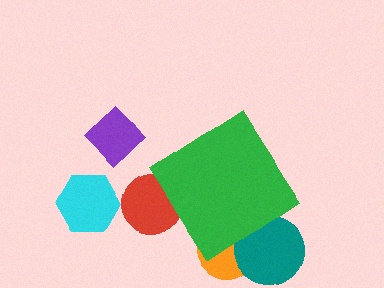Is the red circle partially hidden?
Yes, the red circle is partially hidden behind the green diamond.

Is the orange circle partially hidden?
Yes, the orange circle is partially hidden behind the green diamond.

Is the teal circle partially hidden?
Yes, the teal circle is partially hidden behind the green diamond.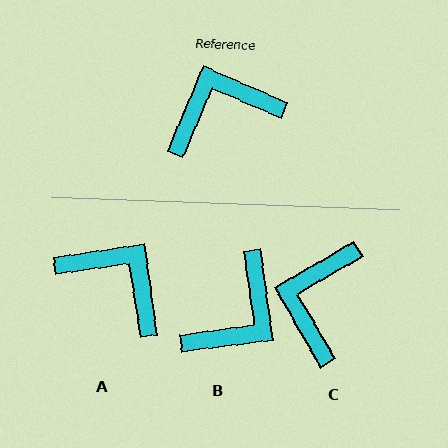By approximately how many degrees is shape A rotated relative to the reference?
Approximately 58 degrees clockwise.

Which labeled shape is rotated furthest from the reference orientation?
B, about 149 degrees away.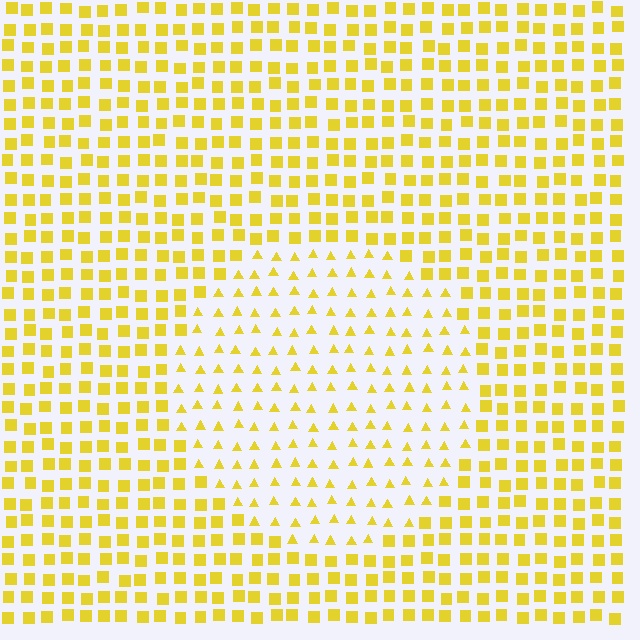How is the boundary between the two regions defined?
The boundary is defined by a change in element shape: triangles inside vs. squares outside. All elements share the same color and spacing.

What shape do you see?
I see a circle.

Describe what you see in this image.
The image is filled with small yellow elements arranged in a uniform grid. A circle-shaped region contains triangles, while the surrounding area contains squares. The boundary is defined purely by the change in element shape.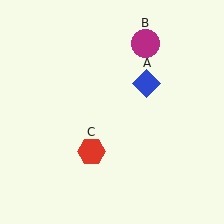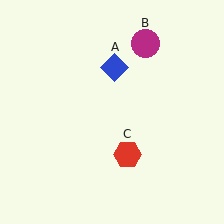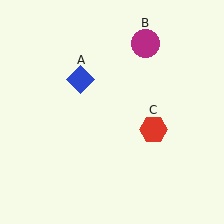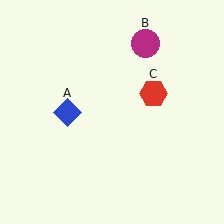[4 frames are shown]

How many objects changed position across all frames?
2 objects changed position: blue diamond (object A), red hexagon (object C).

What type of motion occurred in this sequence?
The blue diamond (object A), red hexagon (object C) rotated counterclockwise around the center of the scene.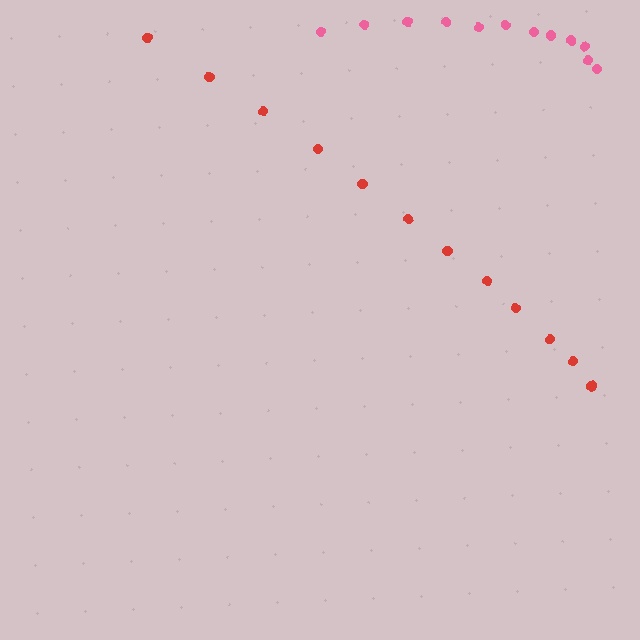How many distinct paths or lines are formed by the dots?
There are 2 distinct paths.